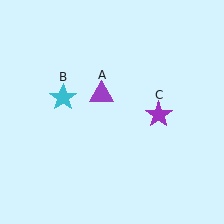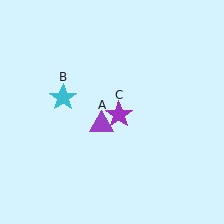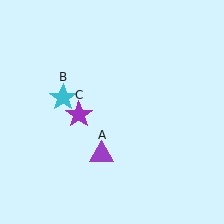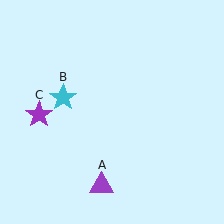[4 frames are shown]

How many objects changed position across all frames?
2 objects changed position: purple triangle (object A), purple star (object C).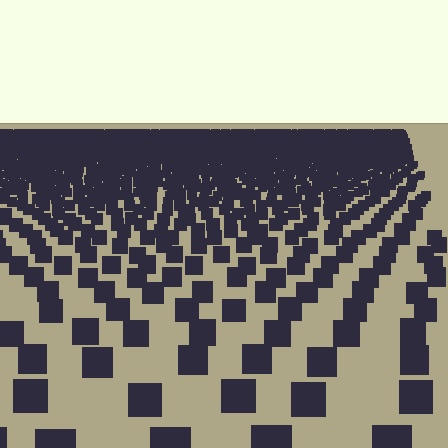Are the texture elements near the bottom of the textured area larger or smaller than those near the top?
Larger. Near the bottom, elements are closer to the viewer and appear at a bigger on-screen size.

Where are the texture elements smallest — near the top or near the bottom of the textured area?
Near the top.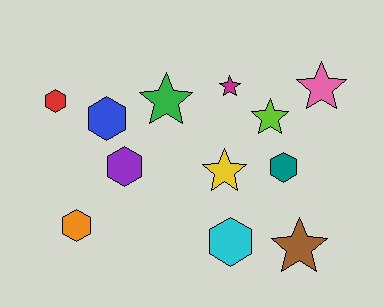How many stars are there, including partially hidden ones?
There are 6 stars.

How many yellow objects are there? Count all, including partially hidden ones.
There is 1 yellow object.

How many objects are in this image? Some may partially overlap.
There are 12 objects.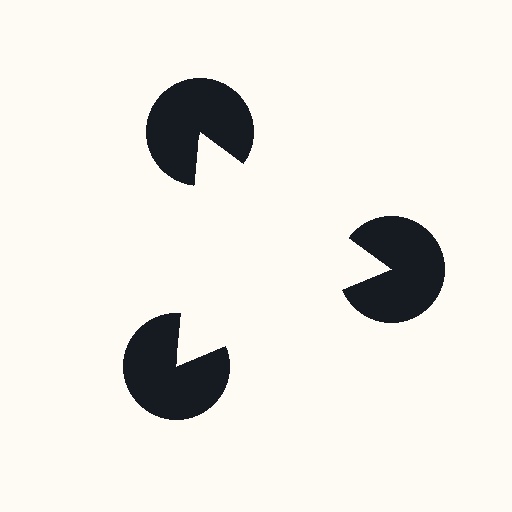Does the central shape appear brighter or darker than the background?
It typically appears slightly brighter than the background, even though no actual brightness change is drawn.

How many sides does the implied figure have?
3 sides.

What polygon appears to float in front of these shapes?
An illusory triangle — its edges are inferred from the aligned wedge cuts in the pac-man discs, not physically drawn.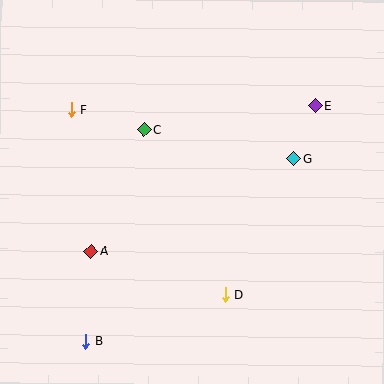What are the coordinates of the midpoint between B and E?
The midpoint between B and E is at (200, 224).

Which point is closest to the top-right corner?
Point E is closest to the top-right corner.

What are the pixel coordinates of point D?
Point D is at (225, 295).